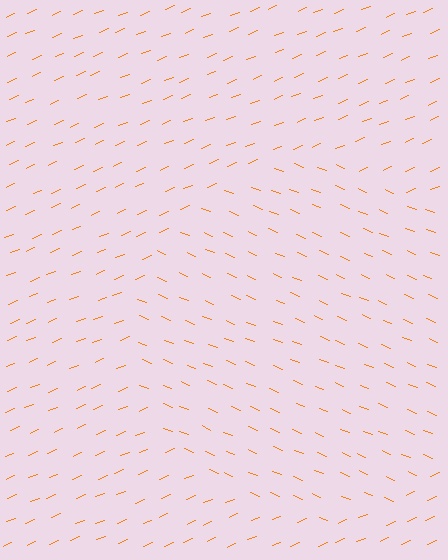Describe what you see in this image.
The image is filled with small orange line segments. A circle region in the image has lines oriented differently from the surrounding lines, creating a visible texture boundary.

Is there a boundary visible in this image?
Yes, there is a texture boundary formed by a change in line orientation.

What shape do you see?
I see a circle.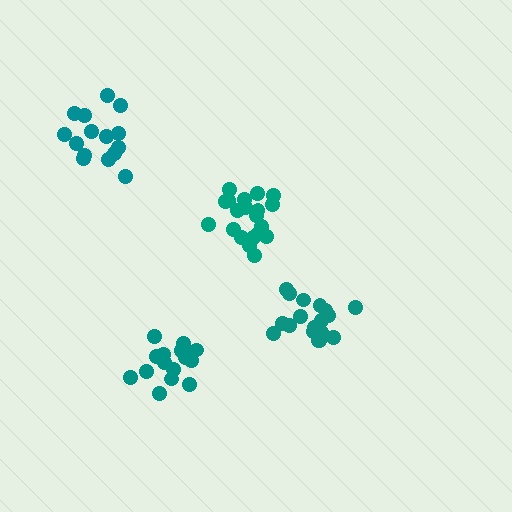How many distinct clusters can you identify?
There are 4 distinct clusters.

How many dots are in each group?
Group 1: 19 dots, Group 2: 15 dots, Group 3: 15 dots, Group 4: 20 dots (69 total).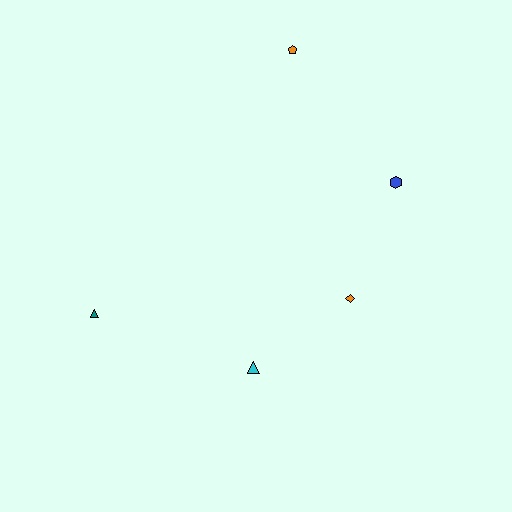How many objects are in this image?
There are 5 objects.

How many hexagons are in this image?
There is 1 hexagon.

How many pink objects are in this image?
There are no pink objects.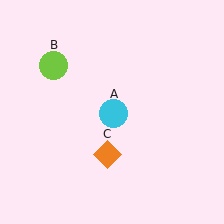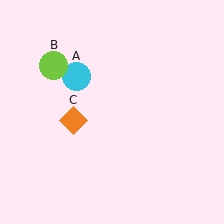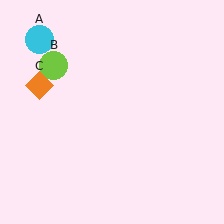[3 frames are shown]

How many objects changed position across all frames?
2 objects changed position: cyan circle (object A), orange diamond (object C).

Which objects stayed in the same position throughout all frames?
Lime circle (object B) remained stationary.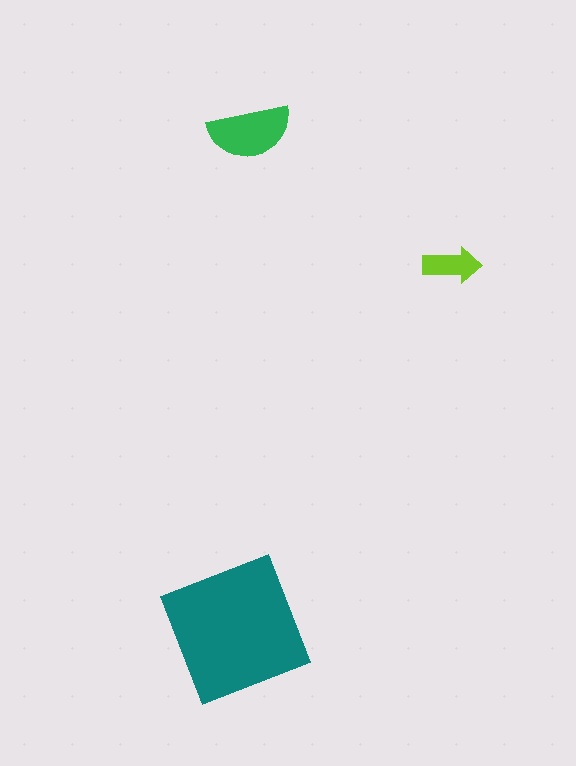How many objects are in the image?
There are 3 objects in the image.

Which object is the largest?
The teal square.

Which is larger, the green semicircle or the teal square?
The teal square.